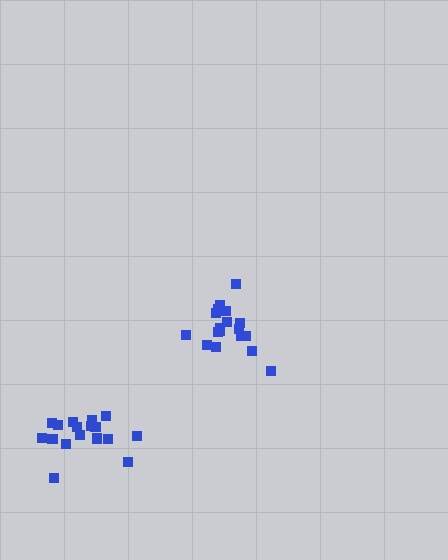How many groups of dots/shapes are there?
There are 2 groups.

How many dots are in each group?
Group 1: 18 dots, Group 2: 17 dots (35 total).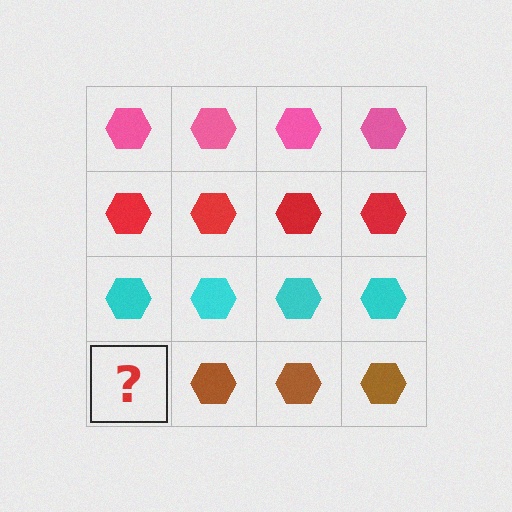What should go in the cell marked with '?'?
The missing cell should contain a brown hexagon.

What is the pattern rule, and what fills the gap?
The rule is that each row has a consistent color. The gap should be filled with a brown hexagon.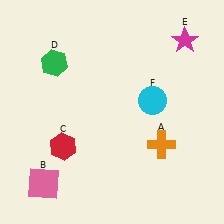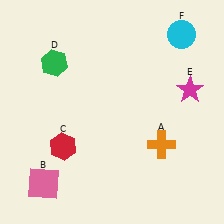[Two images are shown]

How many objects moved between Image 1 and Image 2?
2 objects moved between the two images.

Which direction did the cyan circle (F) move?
The cyan circle (F) moved up.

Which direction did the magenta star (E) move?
The magenta star (E) moved down.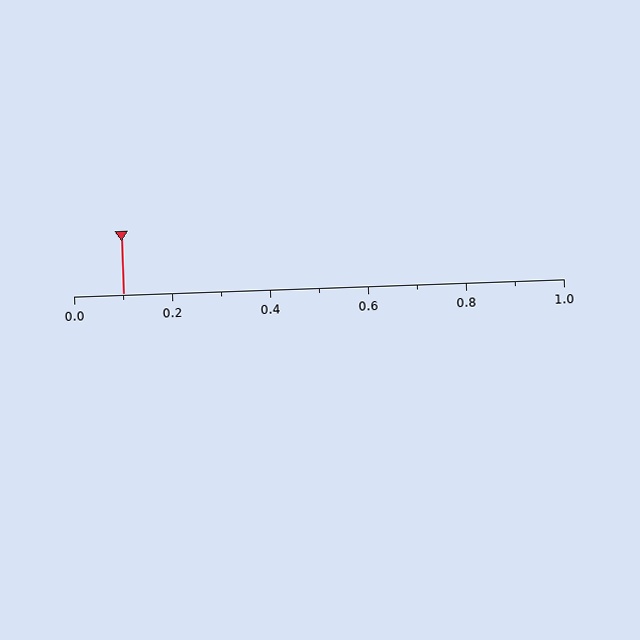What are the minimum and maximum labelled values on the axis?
The axis runs from 0.0 to 1.0.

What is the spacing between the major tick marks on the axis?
The major ticks are spaced 0.2 apart.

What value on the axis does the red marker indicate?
The marker indicates approximately 0.1.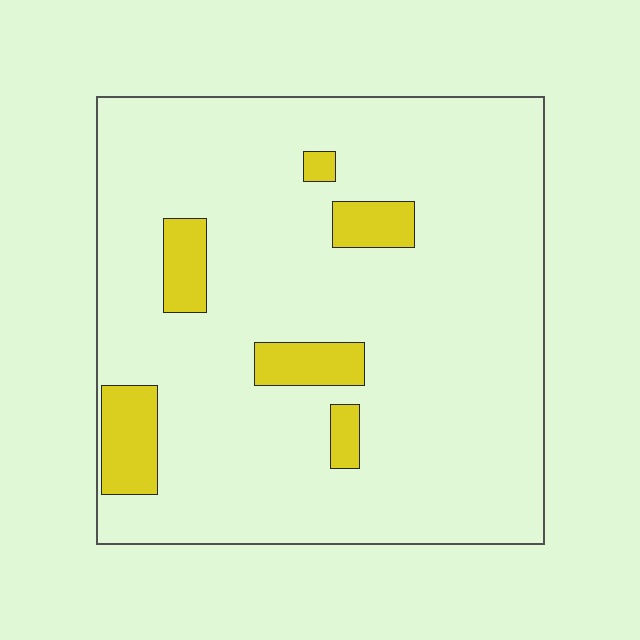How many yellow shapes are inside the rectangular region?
6.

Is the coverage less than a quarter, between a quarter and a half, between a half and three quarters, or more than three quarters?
Less than a quarter.